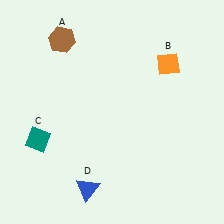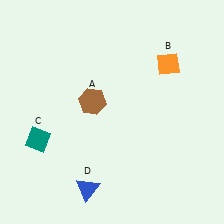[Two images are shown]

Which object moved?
The brown hexagon (A) moved down.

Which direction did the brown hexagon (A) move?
The brown hexagon (A) moved down.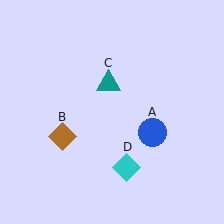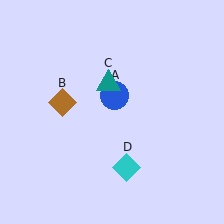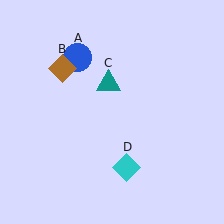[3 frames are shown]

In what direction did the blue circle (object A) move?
The blue circle (object A) moved up and to the left.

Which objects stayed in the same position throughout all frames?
Teal triangle (object C) and cyan diamond (object D) remained stationary.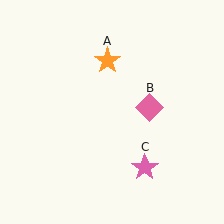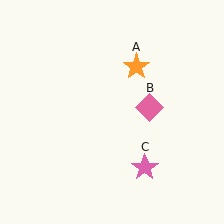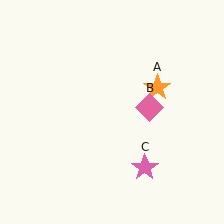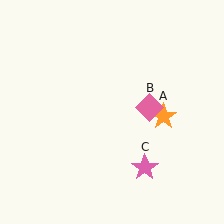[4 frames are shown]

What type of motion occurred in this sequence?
The orange star (object A) rotated clockwise around the center of the scene.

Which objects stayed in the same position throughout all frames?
Pink diamond (object B) and pink star (object C) remained stationary.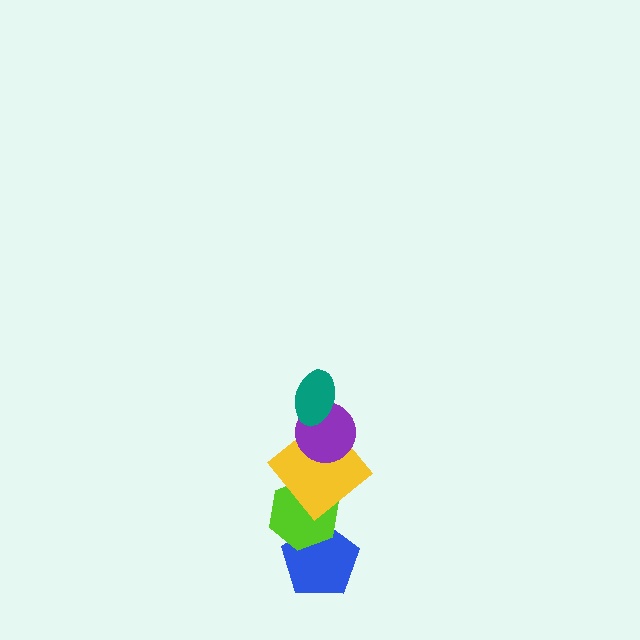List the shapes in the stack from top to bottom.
From top to bottom: the teal ellipse, the purple circle, the yellow diamond, the lime hexagon, the blue pentagon.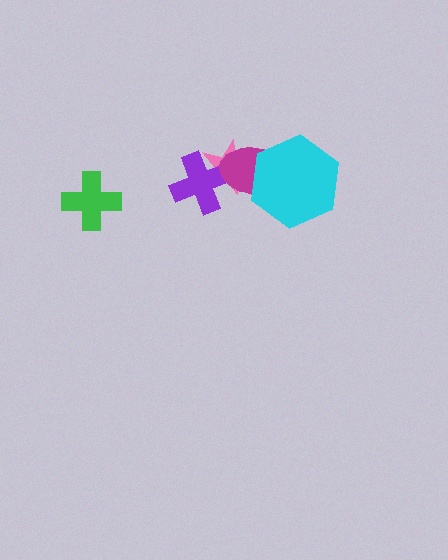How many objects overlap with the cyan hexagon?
1 object overlaps with the cyan hexagon.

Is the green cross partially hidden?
No, no other shape covers it.